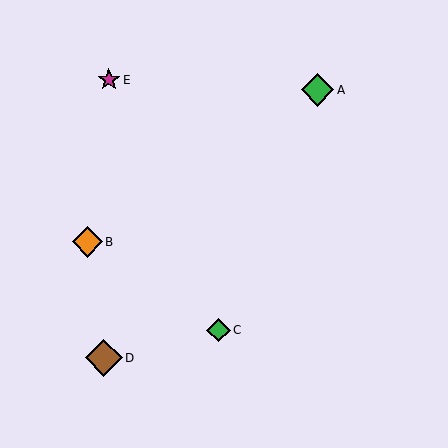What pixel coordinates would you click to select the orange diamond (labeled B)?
Click at (87, 242) to select the orange diamond B.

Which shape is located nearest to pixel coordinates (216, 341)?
The green diamond (labeled C) at (219, 330) is nearest to that location.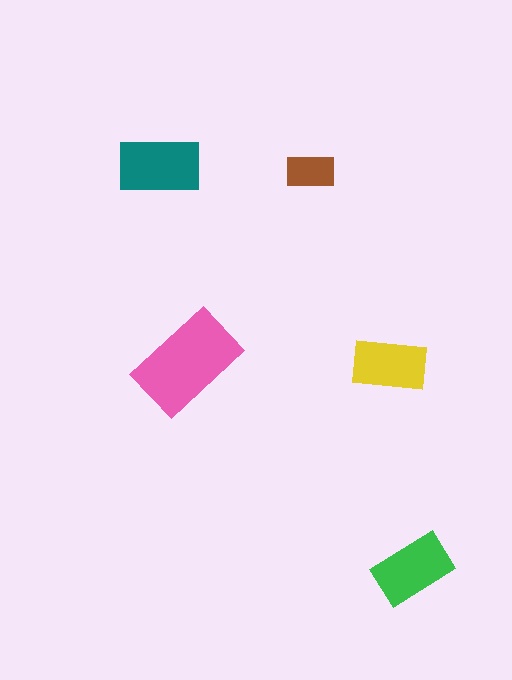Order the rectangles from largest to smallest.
the pink one, the teal one, the green one, the yellow one, the brown one.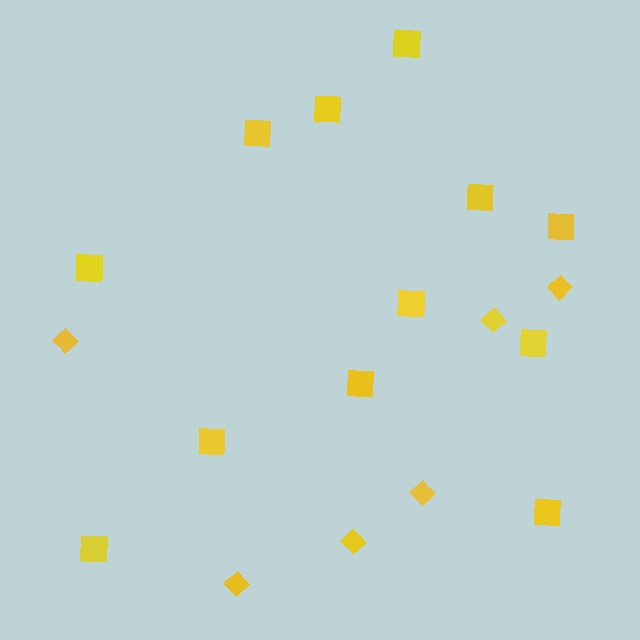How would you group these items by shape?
There are 2 groups: one group of diamonds (6) and one group of squares (12).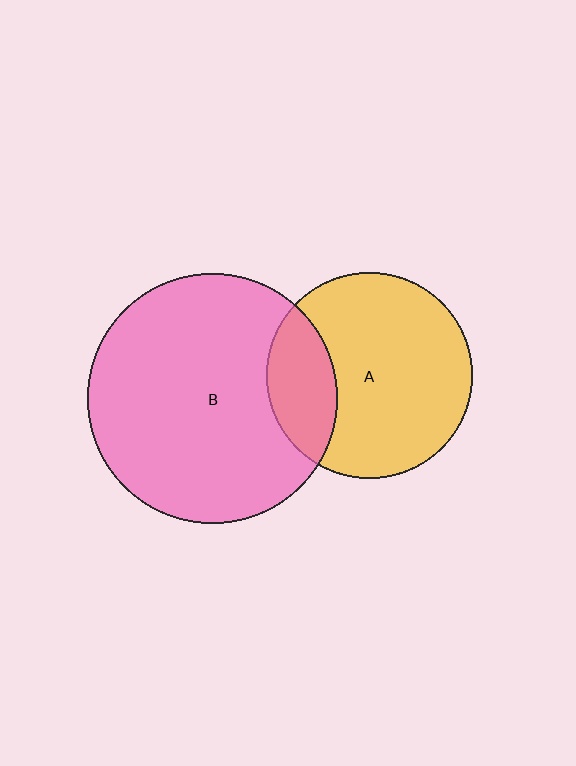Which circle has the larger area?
Circle B (pink).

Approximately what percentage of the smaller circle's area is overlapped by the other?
Approximately 25%.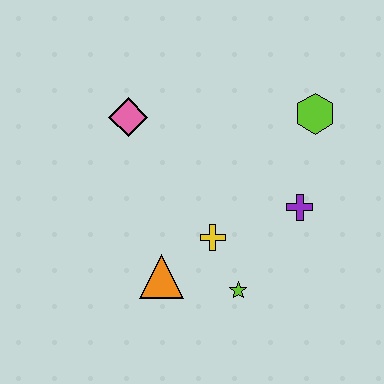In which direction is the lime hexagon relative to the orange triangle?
The lime hexagon is above the orange triangle.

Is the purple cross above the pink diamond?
No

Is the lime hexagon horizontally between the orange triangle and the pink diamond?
No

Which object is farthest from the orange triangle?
The lime hexagon is farthest from the orange triangle.